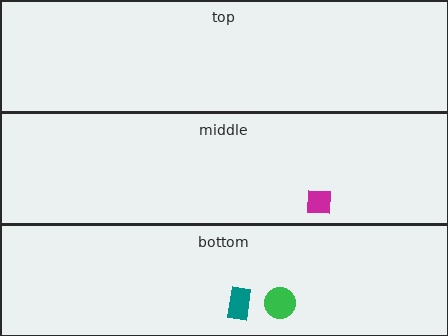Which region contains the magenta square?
The middle region.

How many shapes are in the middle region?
1.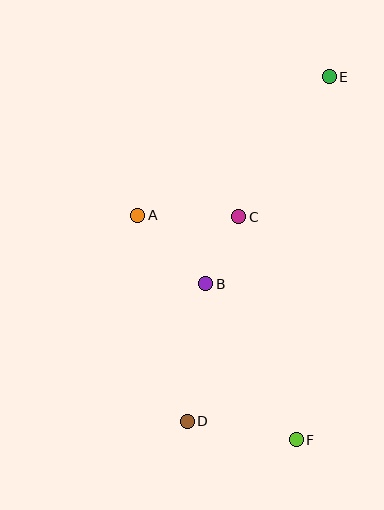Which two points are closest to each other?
Points B and C are closest to each other.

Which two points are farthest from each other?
Points D and E are farthest from each other.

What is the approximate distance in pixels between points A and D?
The distance between A and D is approximately 212 pixels.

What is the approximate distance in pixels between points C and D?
The distance between C and D is approximately 211 pixels.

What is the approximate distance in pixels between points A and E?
The distance between A and E is approximately 236 pixels.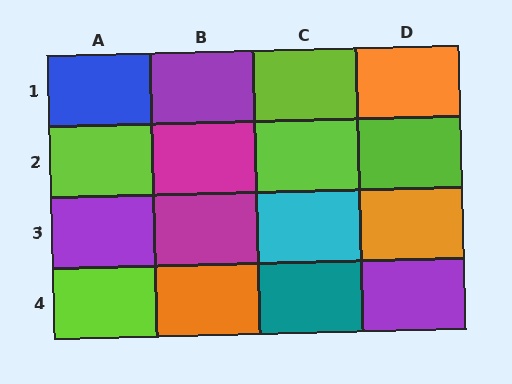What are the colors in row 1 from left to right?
Blue, purple, lime, orange.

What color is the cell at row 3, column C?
Cyan.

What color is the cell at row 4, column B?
Orange.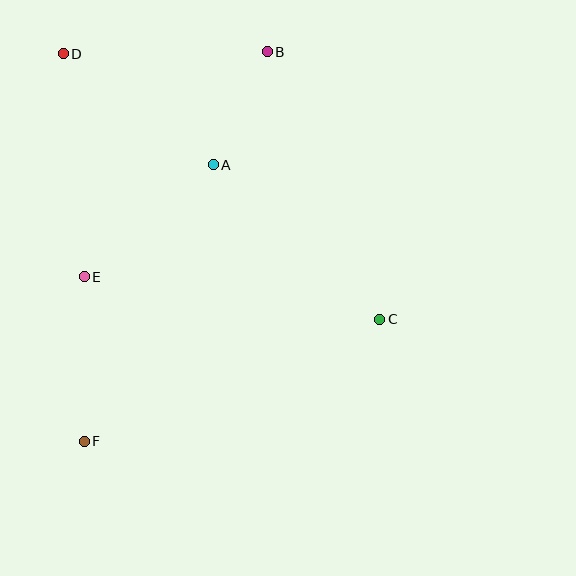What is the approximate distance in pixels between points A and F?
The distance between A and F is approximately 305 pixels.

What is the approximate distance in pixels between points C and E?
The distance between C and E is approximately 299 pixels.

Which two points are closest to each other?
Points A and B are closest to each other.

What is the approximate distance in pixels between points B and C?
The distance between B and C is approximately 290 pixels.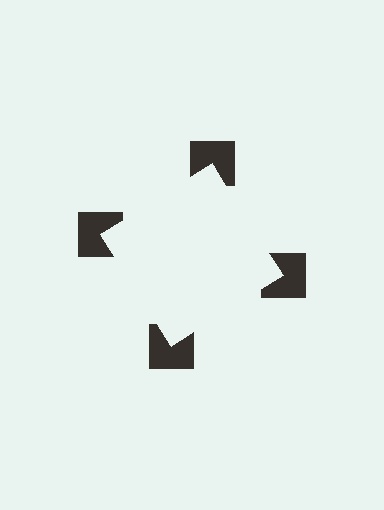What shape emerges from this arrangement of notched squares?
An illusory square — its edges are inferred from the aligned wedge cuts in the notched squares, not physically drawn.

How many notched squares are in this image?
There are 4 — one at each vertex of the illusory square.